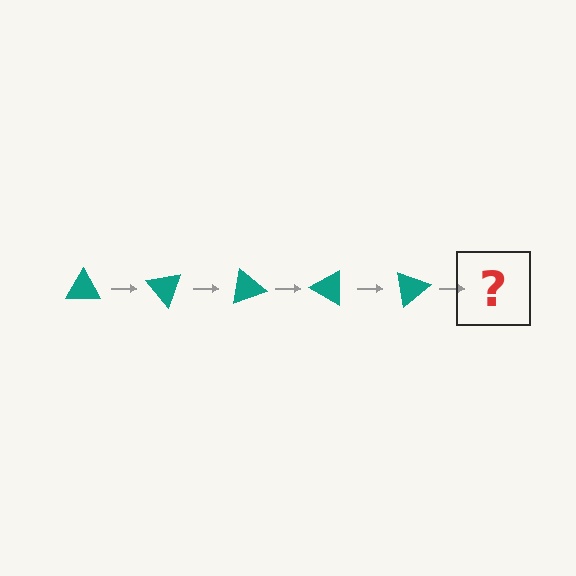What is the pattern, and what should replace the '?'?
The pattern is that the triangle rotates 50 degrees each step. The '?' should be a teal triangle rotated 250 degrees.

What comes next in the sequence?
The next element should be a teal triangle rotated 250 degrees.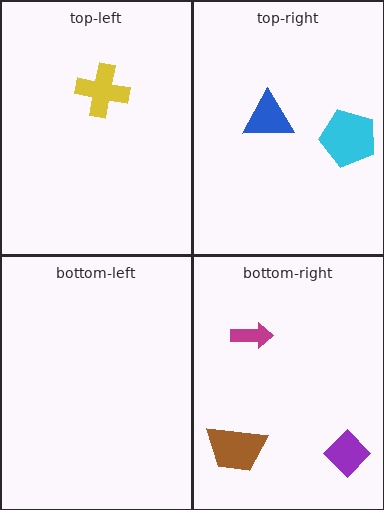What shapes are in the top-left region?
The yellow cross.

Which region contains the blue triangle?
The top-right region.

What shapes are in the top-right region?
The blue triangle, the cyan pentagon.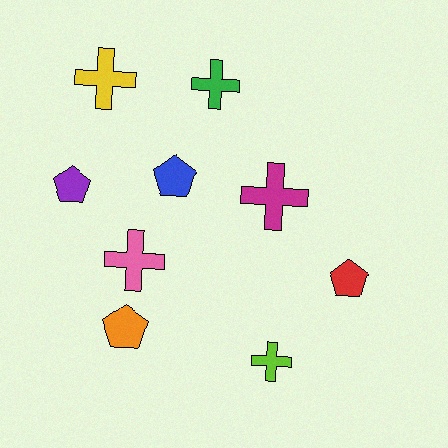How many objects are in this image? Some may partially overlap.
There are 9 objects.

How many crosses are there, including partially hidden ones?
There are 5 crosses.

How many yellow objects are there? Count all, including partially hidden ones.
There is 1 yellow object.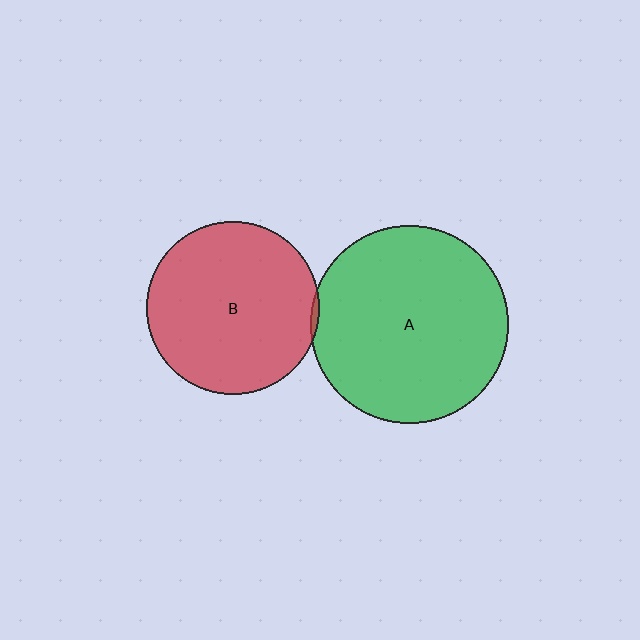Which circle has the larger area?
Circle A (green).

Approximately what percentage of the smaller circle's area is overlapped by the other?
Approximately 5%.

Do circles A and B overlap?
Yes.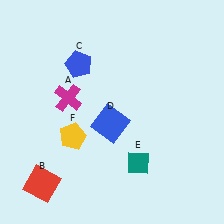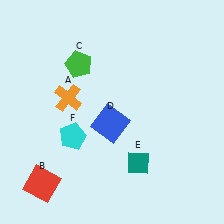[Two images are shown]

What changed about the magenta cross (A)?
In Image 1, A is magenta. In Image 2, it changed to orange.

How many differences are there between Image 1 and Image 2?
There are 3 differences between the two images.